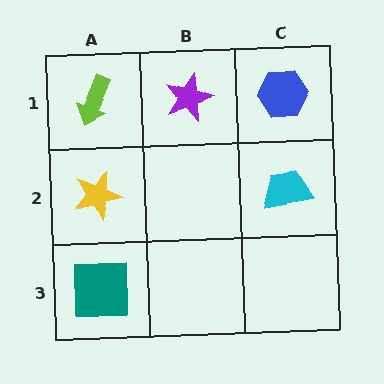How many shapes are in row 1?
3 shapes.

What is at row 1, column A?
A lime arrow.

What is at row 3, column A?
A teal square.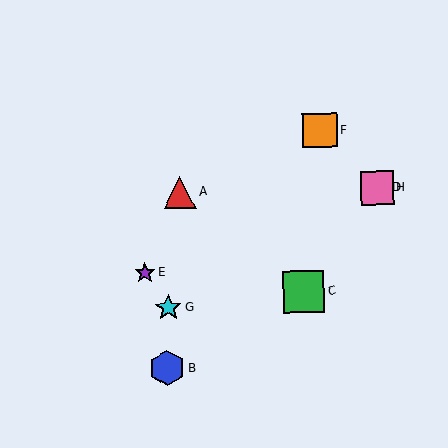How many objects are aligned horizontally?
3 objects (A, D, H) are aligned horizontally.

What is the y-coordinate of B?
Object B is at y≈368.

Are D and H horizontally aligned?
Yes, both are at y≈188.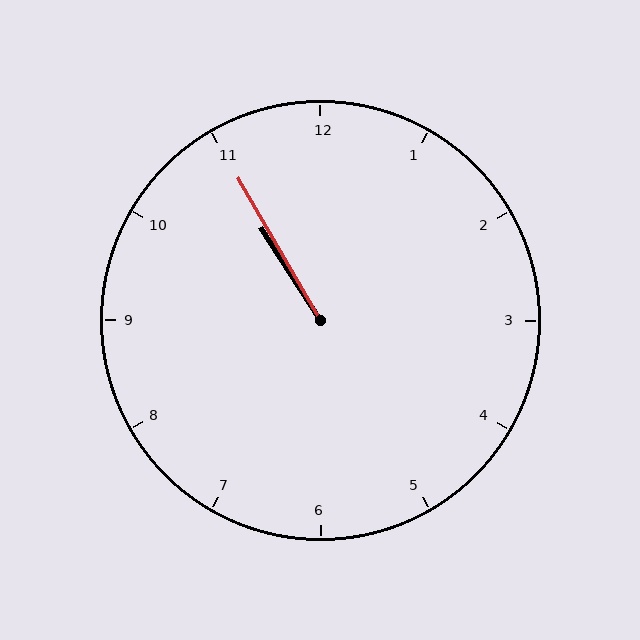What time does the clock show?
10:55.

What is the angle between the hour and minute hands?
Approximately 2 degrees.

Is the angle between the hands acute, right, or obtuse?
It is acute.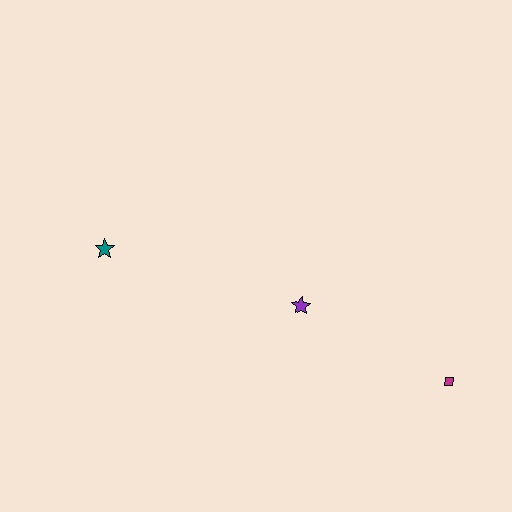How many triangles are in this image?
There are no triangles.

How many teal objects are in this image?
There is 1 teal object.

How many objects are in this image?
There are 3 objects.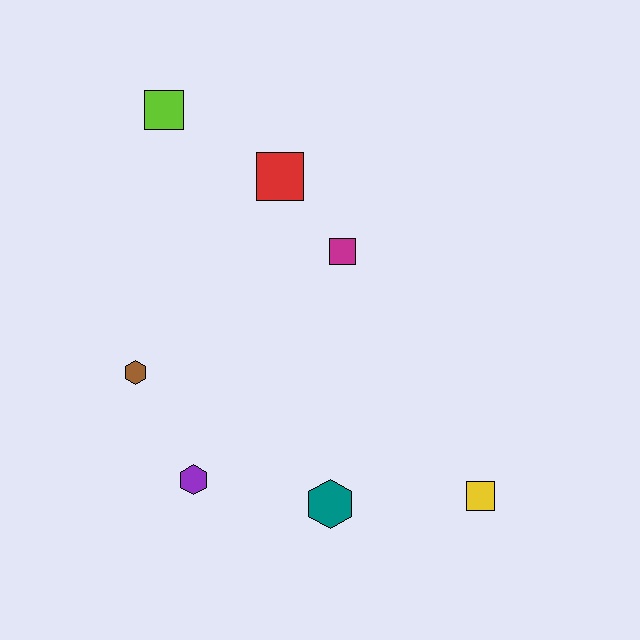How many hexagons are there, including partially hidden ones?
There are 3 hexagons.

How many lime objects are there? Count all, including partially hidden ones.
There is 1 lime object.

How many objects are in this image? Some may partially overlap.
There are 7 objects.